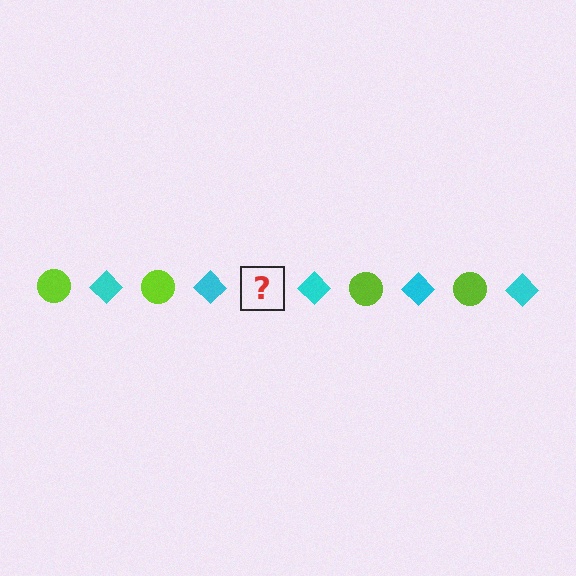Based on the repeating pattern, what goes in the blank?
The blank should be a lime circle.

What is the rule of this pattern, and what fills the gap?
The rule is that the pattern alternates between lime circle and cyan diamond. The gap should be filled with a lime circle.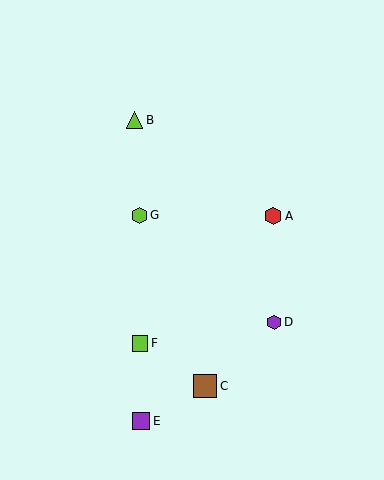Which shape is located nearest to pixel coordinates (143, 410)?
The purple square (labeled E) at (141, 421) is nearest to that location.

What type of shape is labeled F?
Shape F is a lime square.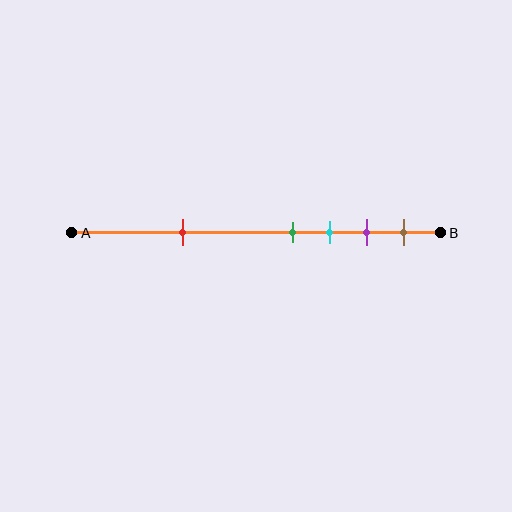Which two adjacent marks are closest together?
The green and cyan marks are the closest adjacent pair.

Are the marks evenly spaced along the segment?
No, the marks are not evenly spaced.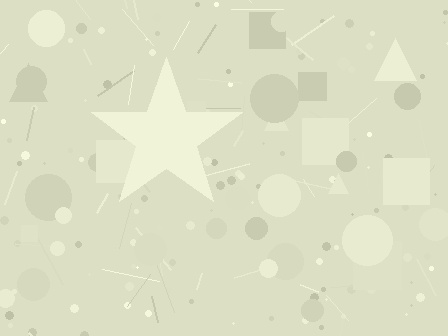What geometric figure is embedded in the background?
A star is embedded in the background.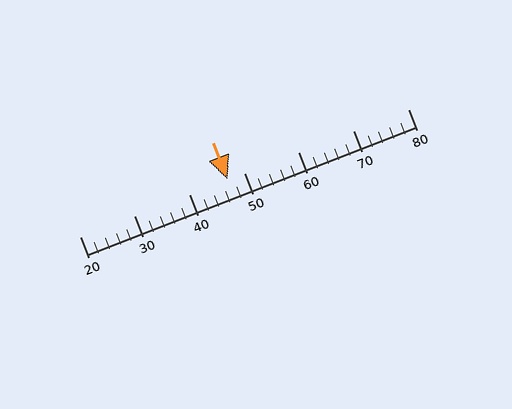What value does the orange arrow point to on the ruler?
The orange arrow points to approximately 47.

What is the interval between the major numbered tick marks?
The major tick marks are spaced 10 units apart.